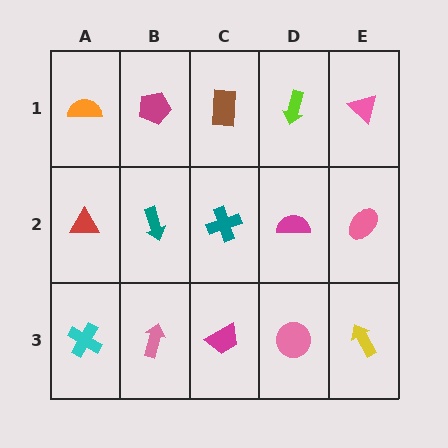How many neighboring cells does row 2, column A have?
3.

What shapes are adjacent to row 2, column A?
An orange semicircle (row 1, column A), a cyan cross (row 3, column A), a teal arrow (row 2, column B).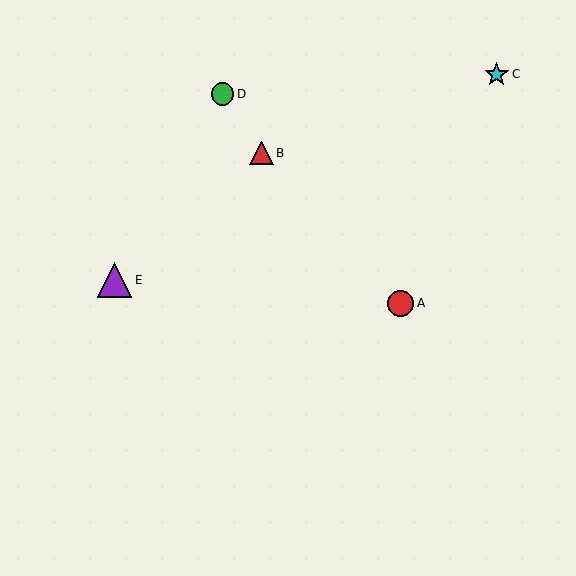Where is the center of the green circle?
The center of the green circle is at (223, 94).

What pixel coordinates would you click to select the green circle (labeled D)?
Click at (223, 94) to select the green circle D.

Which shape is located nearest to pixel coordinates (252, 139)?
The red triangle (labeled B) at (262, 153) is nearest to that location.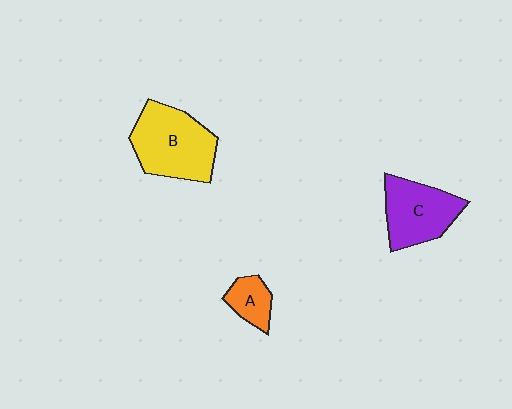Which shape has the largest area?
Shape B (yellow).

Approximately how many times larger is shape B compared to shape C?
Approximately 1.2 times.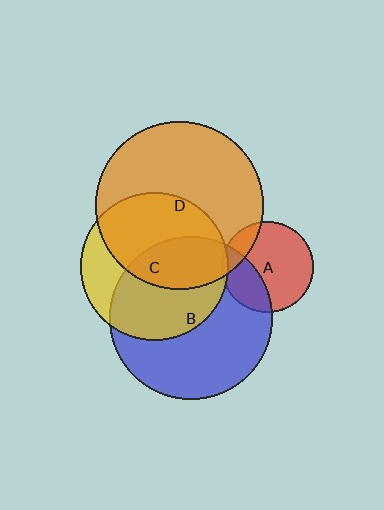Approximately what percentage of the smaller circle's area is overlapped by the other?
Approximately 15%.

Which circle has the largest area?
Circle D (orange).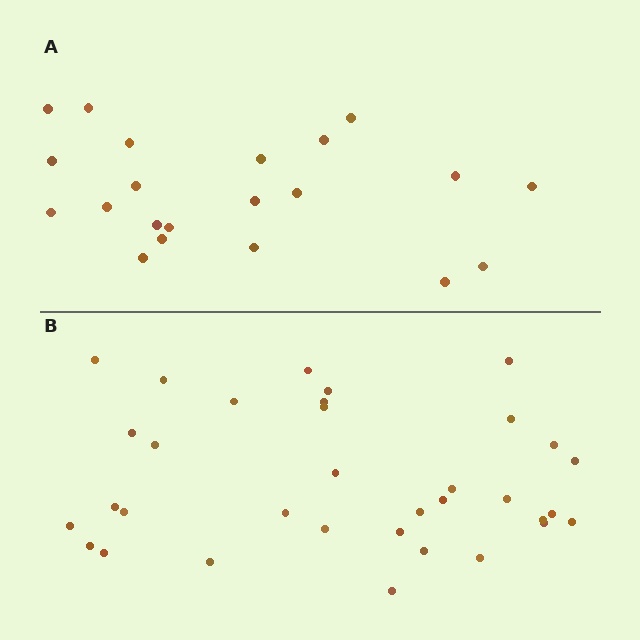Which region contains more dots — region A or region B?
Region B (the bottom region) has more dots.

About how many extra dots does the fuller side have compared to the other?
Region B has approximately 15 more dots than region A.